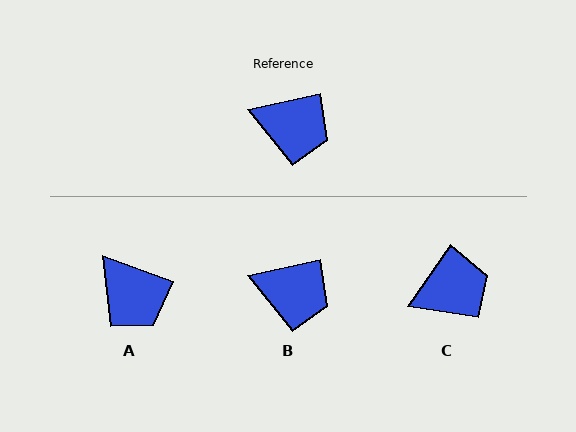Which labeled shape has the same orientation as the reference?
B.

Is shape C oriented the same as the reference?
No, it is off by about 43 degrees.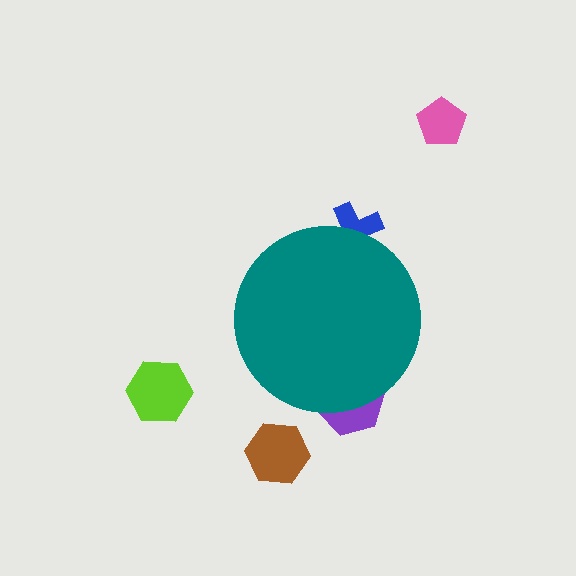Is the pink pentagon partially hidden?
No, the pink pentagon is fully visible.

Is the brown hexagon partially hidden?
No, the brown hexagon is fully visible.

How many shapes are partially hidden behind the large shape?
2 shapes are partially hidden.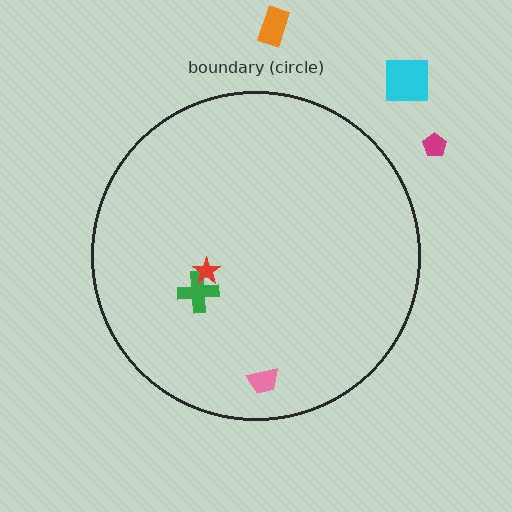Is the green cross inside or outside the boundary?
Inside.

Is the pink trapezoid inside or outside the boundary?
Inside.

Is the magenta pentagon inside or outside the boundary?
Outside.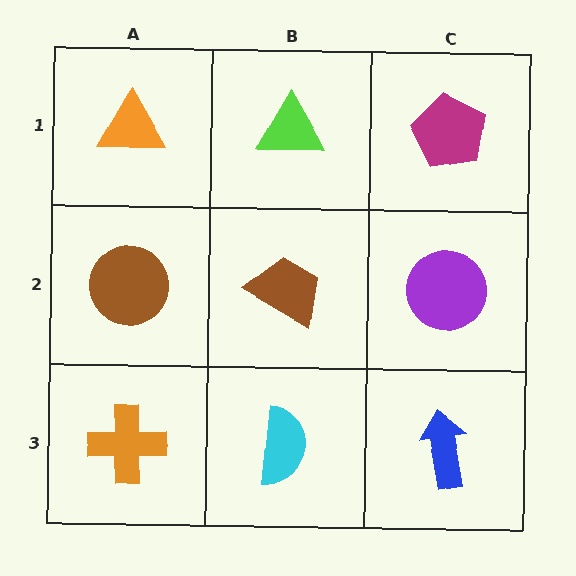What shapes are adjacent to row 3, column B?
A brown trapezoid (row 2, column B), an orange cross (row 3, column A), a blue arrow (row 3, column C).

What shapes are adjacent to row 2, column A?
An orange triangle (row 1, column A), an orange cross (row 3, column A), a brown trapezoid (row 2, column B).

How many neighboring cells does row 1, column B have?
3.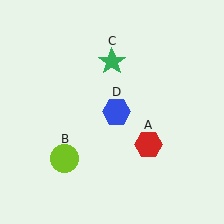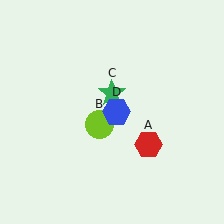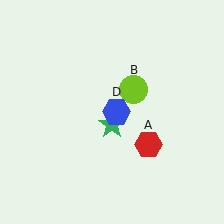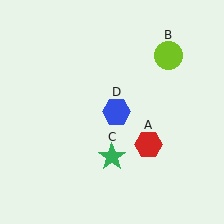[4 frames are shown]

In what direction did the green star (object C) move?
The green star (object C) moved down.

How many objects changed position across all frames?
2 objects changed position: lime circle (object B), green star (object C).